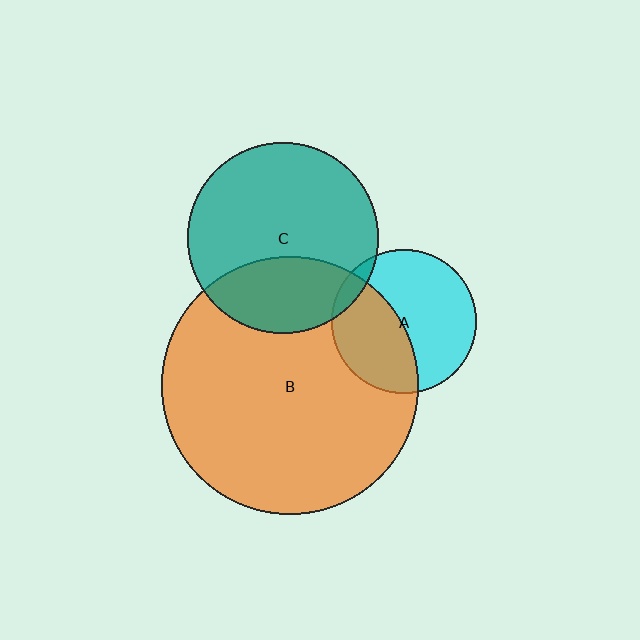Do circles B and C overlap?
Yes.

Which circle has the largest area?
Circle B (orange).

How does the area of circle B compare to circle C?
Approximately 1.8 times.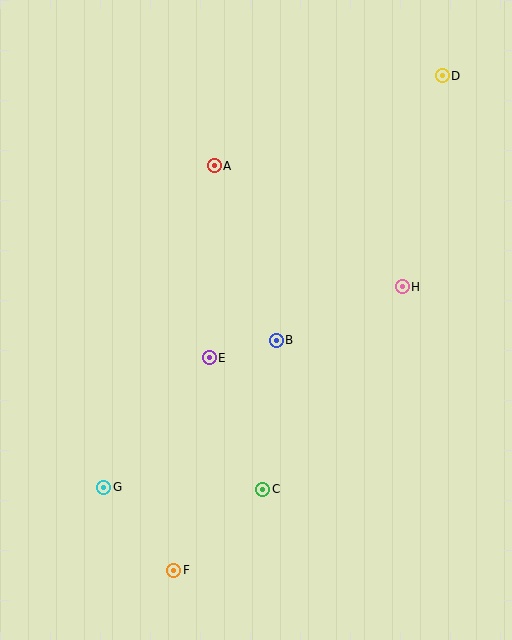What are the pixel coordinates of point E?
Point E is at (209, 358).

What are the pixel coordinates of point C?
Point C is at (263, 489).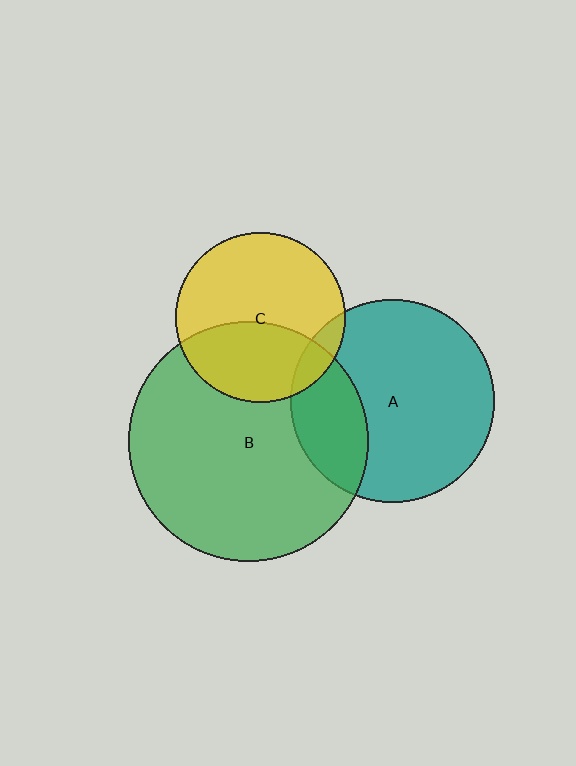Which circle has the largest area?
Circle B (green).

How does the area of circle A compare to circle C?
Approximately 1.4 times.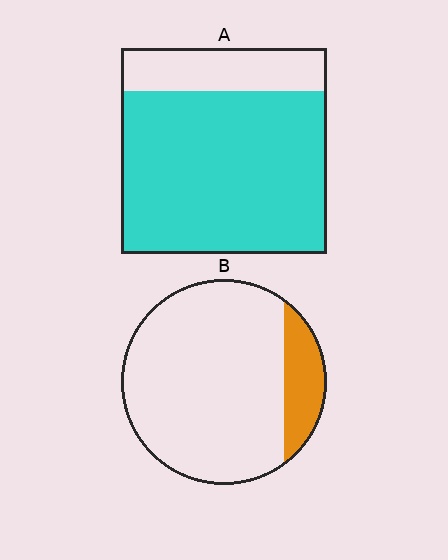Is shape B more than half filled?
No.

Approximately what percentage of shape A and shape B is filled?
A is approximately 80% and B is approximately 15%.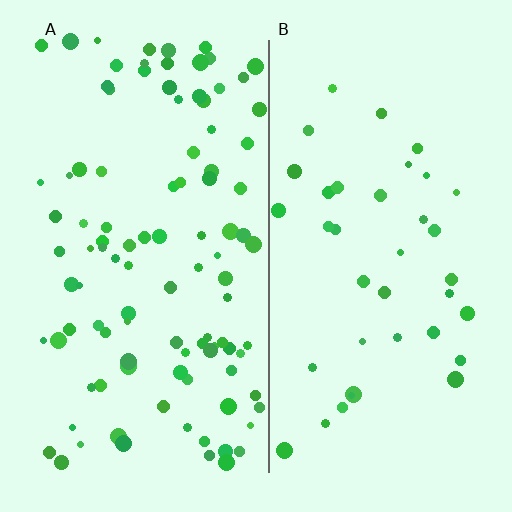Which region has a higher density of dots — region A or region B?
A (the left).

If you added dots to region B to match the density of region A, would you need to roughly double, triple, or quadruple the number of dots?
Approximately triple.